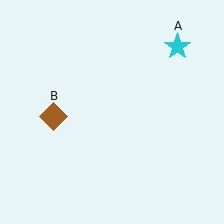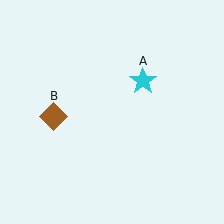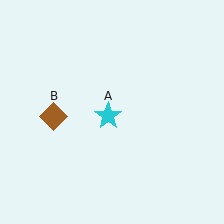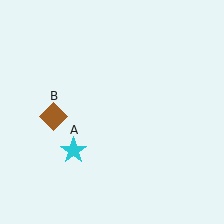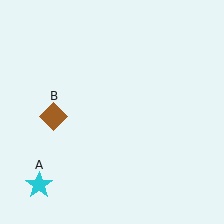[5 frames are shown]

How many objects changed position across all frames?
1 object changed position: cyan star (object A).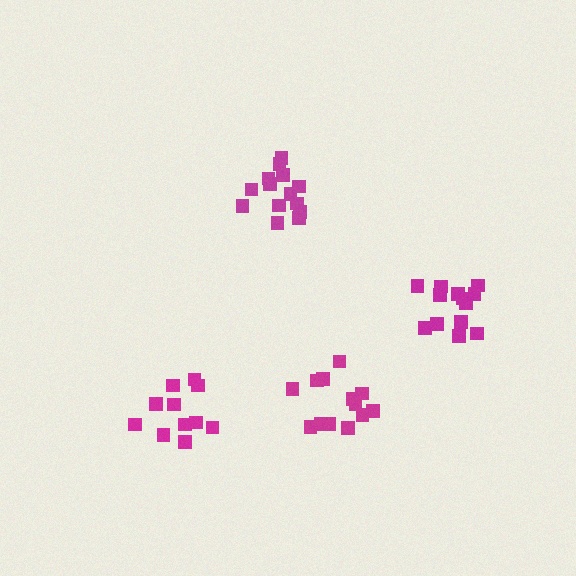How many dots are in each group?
Group 1: 14 dots, Group 2: 11 dots, Group 3: 13 dots, Group 4: 13 dots (51 total).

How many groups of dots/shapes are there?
There are 4 groups.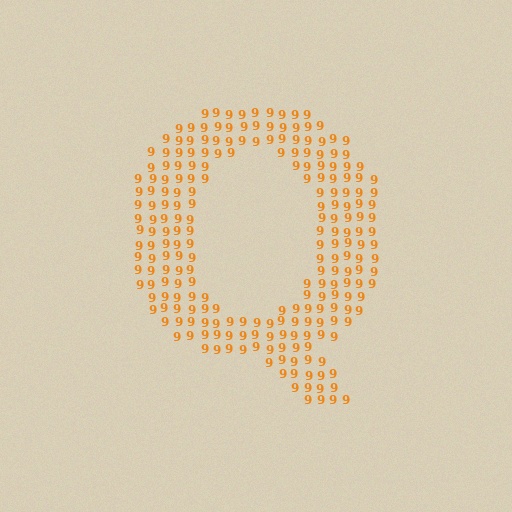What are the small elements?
The small elements are digit 9's.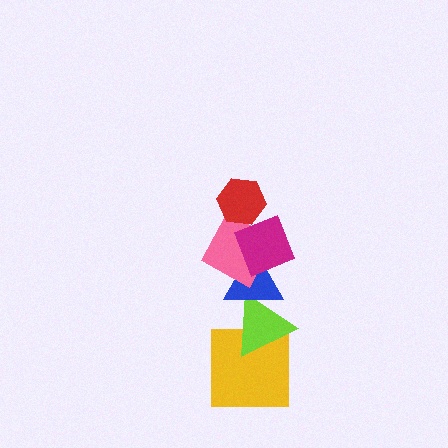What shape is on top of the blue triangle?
The pink square is on top of the blue triangle.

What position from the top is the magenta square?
The magenta square is 2nd from the top.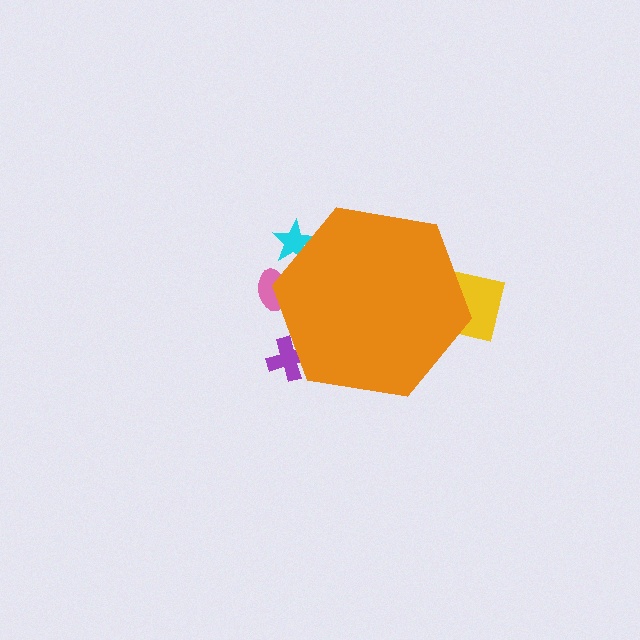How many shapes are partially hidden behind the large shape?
4 shapes are partially hidden.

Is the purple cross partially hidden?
Yes, the purple cross is partially hidden behind the orange hexagon.